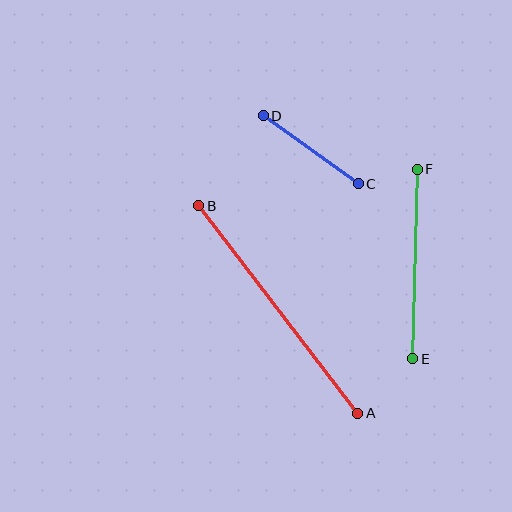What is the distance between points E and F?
The distance is approximately 190 pixels.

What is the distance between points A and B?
The distance is approximately 261 pixels.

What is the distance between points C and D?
The distance is approximately 117 pixels.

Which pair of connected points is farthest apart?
Points A and B are farthest apart.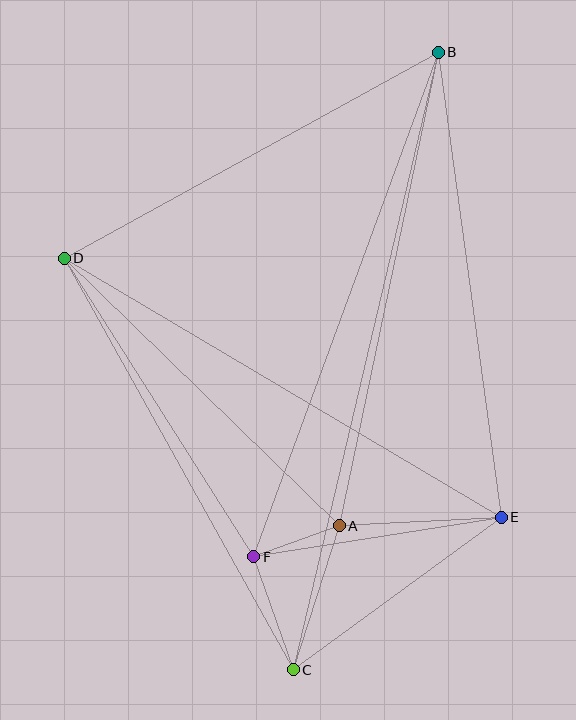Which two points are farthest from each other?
Points B and C are farthest from each other.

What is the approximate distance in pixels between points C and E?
The distance between C and E is approximately 258 pixels.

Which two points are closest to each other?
Points A and F are closest to each other.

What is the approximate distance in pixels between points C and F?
The distance between C and F is approximately 120 pixels.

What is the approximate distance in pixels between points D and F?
The distance between D and F is approximately 354 pixels.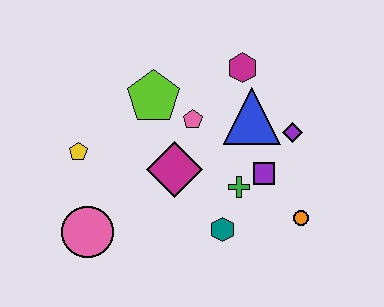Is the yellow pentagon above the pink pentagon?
No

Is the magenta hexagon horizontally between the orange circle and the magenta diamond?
Yes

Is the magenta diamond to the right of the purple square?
No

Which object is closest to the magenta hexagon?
The blue triangle is closest to the magenta hexagon.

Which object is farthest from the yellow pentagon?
The orange circle is farthest from the yellow pentagon.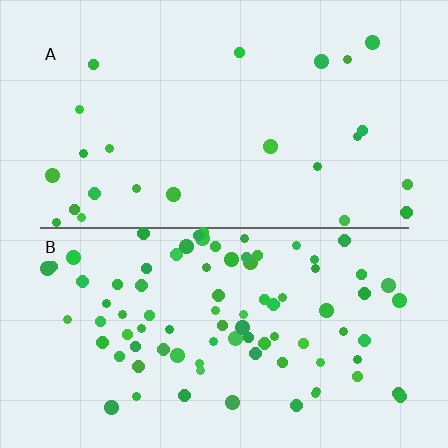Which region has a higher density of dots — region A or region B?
B (the bottom).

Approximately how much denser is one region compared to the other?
Approximately 3.6× — region B over region A.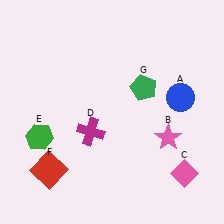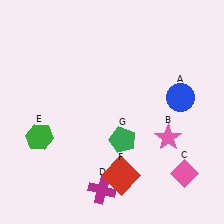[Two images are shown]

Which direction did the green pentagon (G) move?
The green pentagon (G) moved down.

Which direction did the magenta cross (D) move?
The magenta cross (D) moved down.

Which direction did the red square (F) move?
The red square (F) moved right.